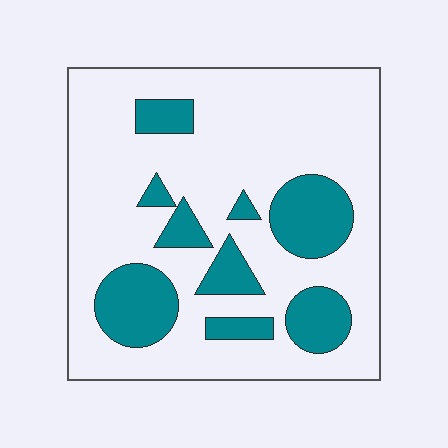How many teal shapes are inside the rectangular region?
9.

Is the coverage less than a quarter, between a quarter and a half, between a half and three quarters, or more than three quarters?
Less than a quarter.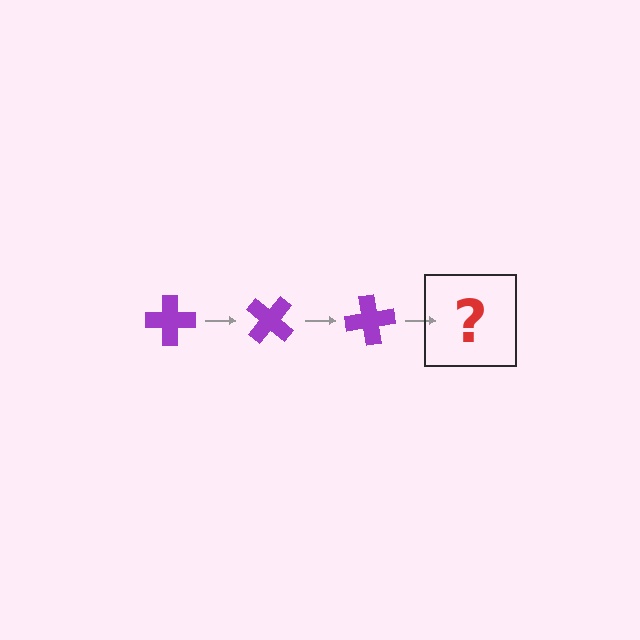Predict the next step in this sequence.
The next step is a purple cross rotated 120 degrees.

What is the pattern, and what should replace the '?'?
The pattern is that the cross rotates 40 degrees each step. The '?' should be a purple cross rotated 120 degrees.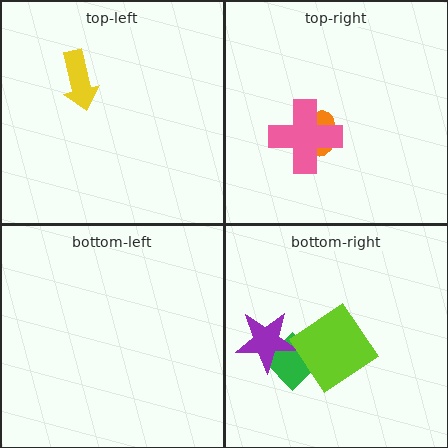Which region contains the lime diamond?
The bottom-right region.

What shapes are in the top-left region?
The yellow arrow.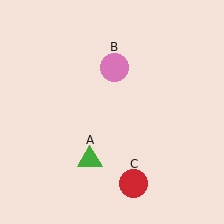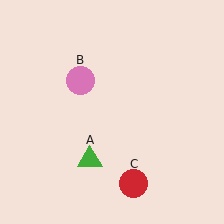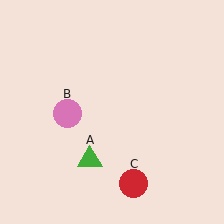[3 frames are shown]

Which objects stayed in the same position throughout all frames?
Green triangle (object A) and red circle (object C) remained stationary.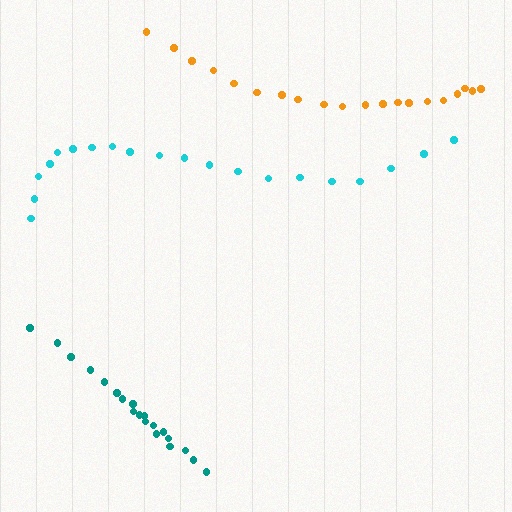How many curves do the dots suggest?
There are 3 distinct paths.